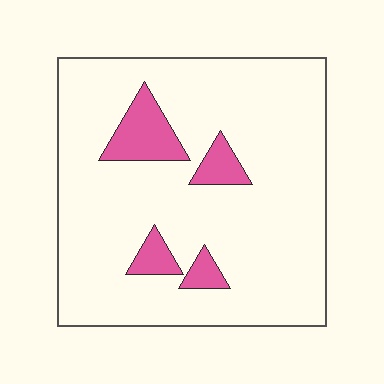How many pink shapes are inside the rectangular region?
4.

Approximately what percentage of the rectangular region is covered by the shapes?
Approximately 10%.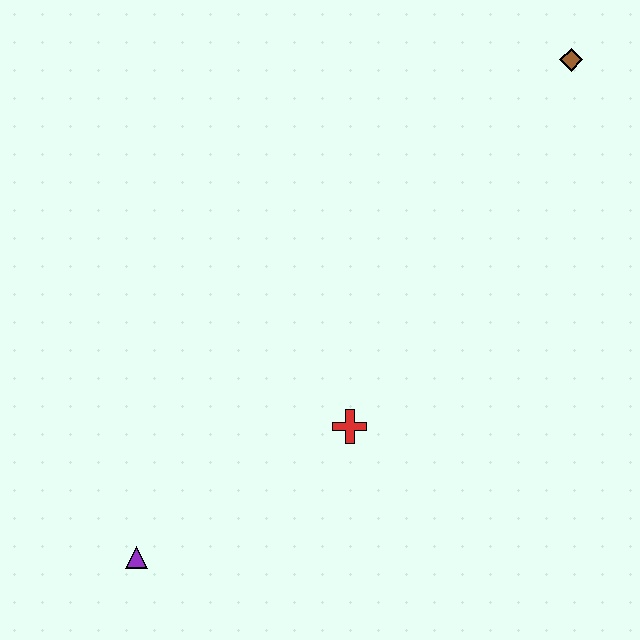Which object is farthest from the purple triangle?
The brown diamond is farthest from the purple triangle.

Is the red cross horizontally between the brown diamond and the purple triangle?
Yes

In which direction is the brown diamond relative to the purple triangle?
The brown diamond is above the purple triangle.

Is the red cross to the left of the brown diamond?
Yes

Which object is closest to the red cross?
The purple triangle is closest to the red cross.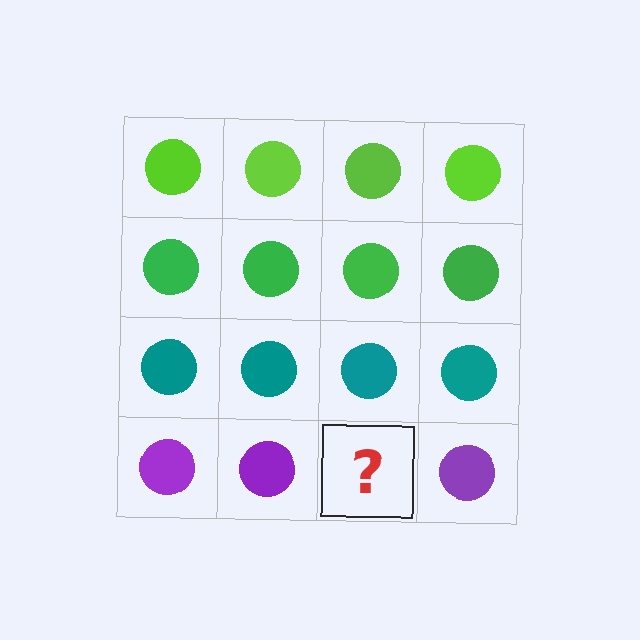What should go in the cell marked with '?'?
The missing cell should contain a purple circle.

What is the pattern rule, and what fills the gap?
The rule is that each row has a consistent color. The gap should be filled with a purple circle.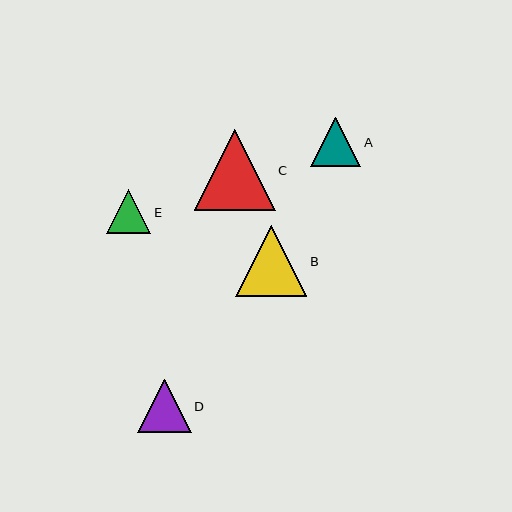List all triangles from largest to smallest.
From largest to smallest: C, B, D, A, E.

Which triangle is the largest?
Triangle C is the largest with a size of approximately 80 pixels.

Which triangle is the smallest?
Triangle E is the smallest with a size of approximately 44 pixels.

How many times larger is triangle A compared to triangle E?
Triangle A is approximately 1.1 times the size of triangle E.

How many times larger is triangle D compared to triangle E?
Triangle D is approximately 1.2 times the size of triangle E.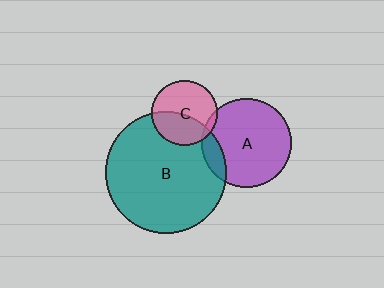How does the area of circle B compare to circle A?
Approximately 1.8 times.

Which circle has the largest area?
Circle B (teal).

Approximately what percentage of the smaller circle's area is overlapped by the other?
Approximately 5%.